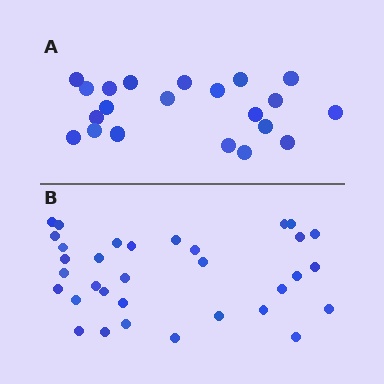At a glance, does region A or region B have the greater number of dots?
Region B (the bottom region) has more dots.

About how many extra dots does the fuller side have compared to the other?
Region B has roughly 12 or so more dots than region A.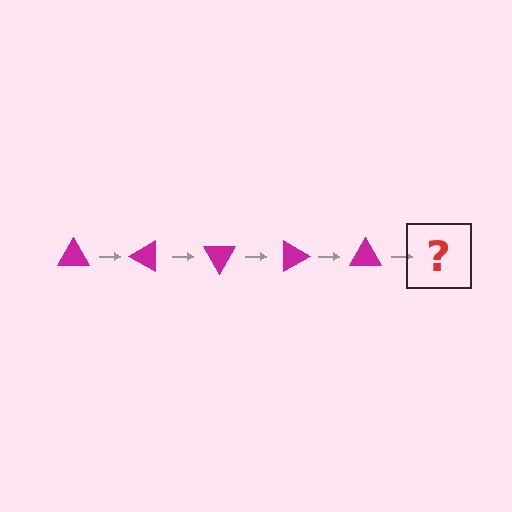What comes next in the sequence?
The next element should be a magenta triangle rotated 150 degrees.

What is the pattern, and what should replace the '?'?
The pattern is that the triangle rotates 30 degrees each step. The '?' should be a magenta triangle rotated 150 degrees.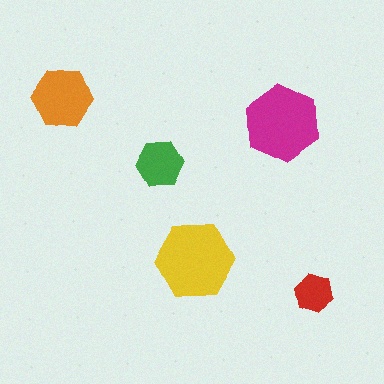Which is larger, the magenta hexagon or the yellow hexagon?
The yellow one.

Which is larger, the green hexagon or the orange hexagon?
The orange one.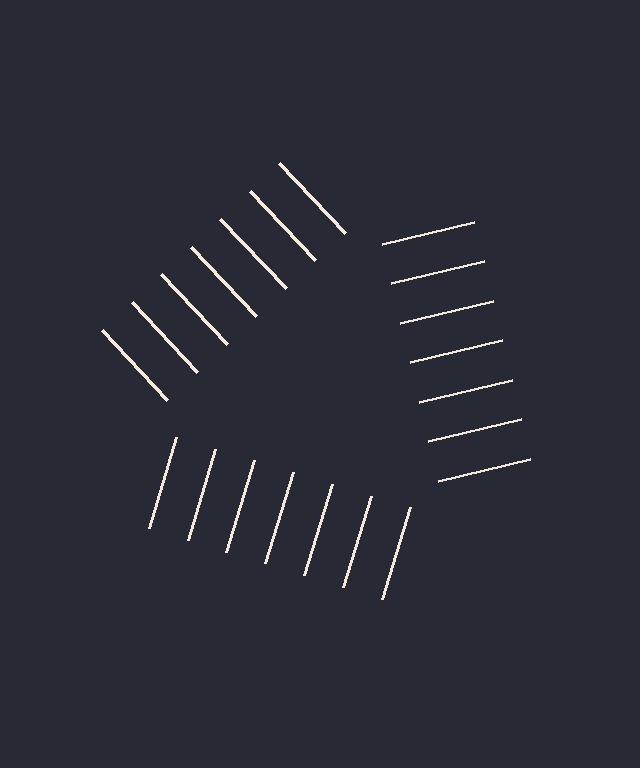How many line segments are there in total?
21 — 7 along each of the 3 edges.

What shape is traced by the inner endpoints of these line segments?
An illusory triangle — the line segments terminate on its edges but no continuous stroke is drawn.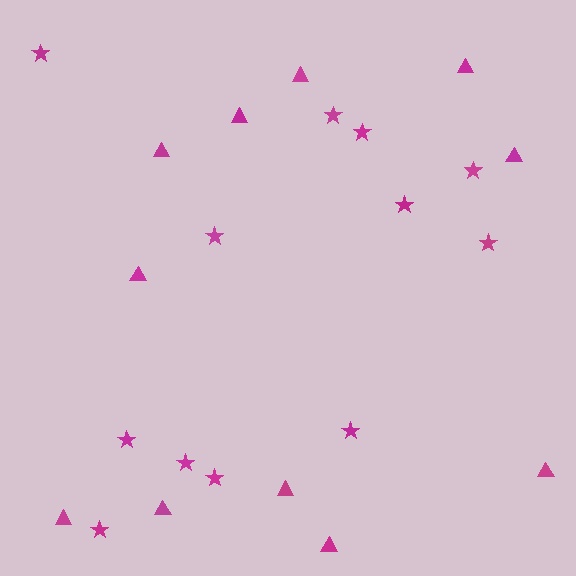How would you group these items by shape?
There are 2 groups: one group of triangles (11) and one group of stars (12).